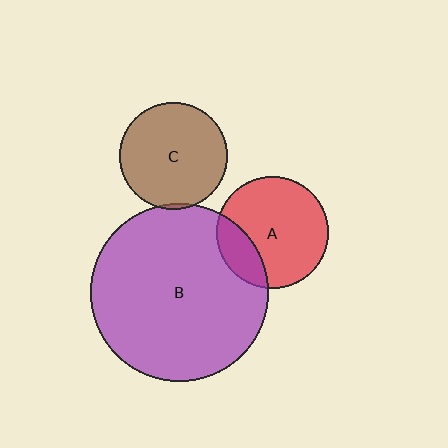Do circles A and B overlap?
Yes.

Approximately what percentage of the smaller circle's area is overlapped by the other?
Approximately 20%.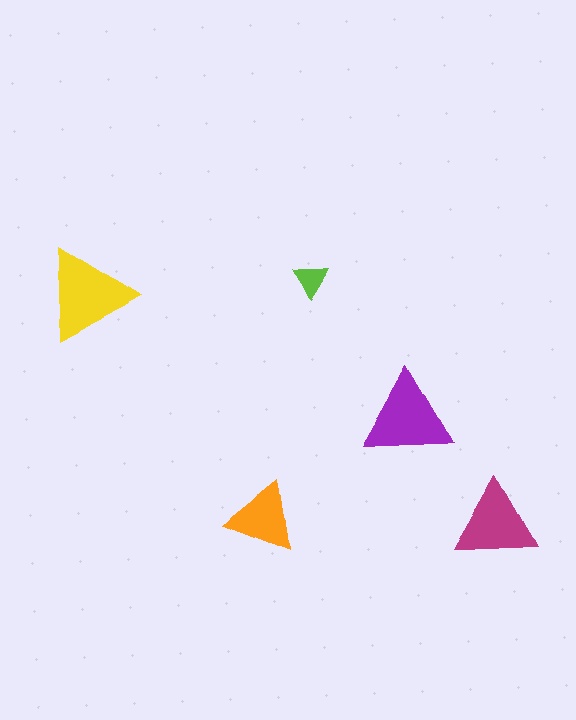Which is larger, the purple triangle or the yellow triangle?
The yellow one.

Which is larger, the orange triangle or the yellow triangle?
The yellow one.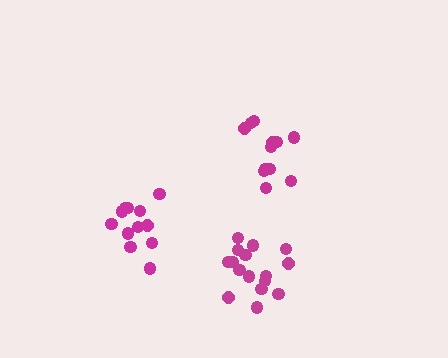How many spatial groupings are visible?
There are 3 spatial groupings.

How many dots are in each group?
Group 1: 12 dots, Group 2: 16 dots, Group 3: 12 dots (40 total).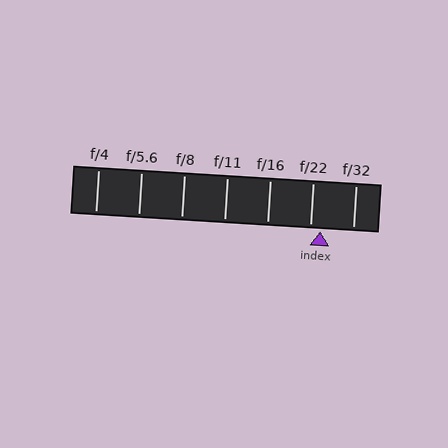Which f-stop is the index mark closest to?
The index mark is closest to f/22.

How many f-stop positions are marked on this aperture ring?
There are 7 f-stop positions marked.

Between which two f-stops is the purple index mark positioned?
The index mark is between f/22 and f/32.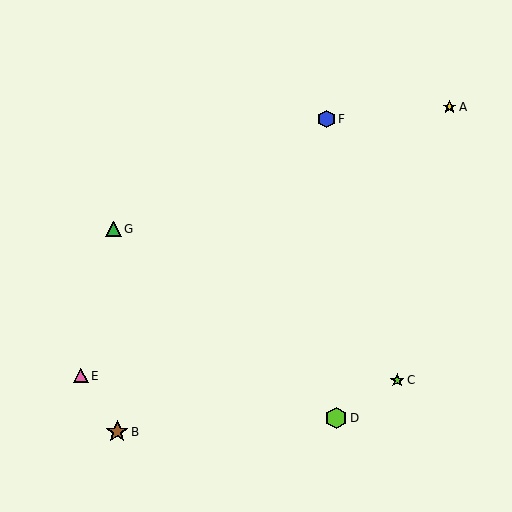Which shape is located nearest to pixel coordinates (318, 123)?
The blue hexagon (labeled F) at (326, 119) is nearest to that location.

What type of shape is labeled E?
Shape E is a pink triangle.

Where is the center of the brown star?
The center of the brown star is at (117, 432).